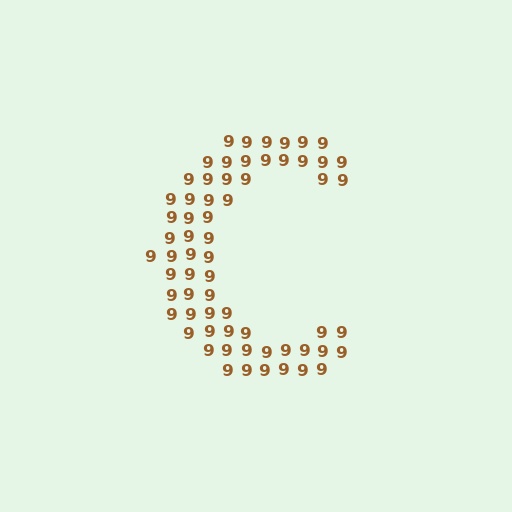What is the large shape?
The large shape is the letter C.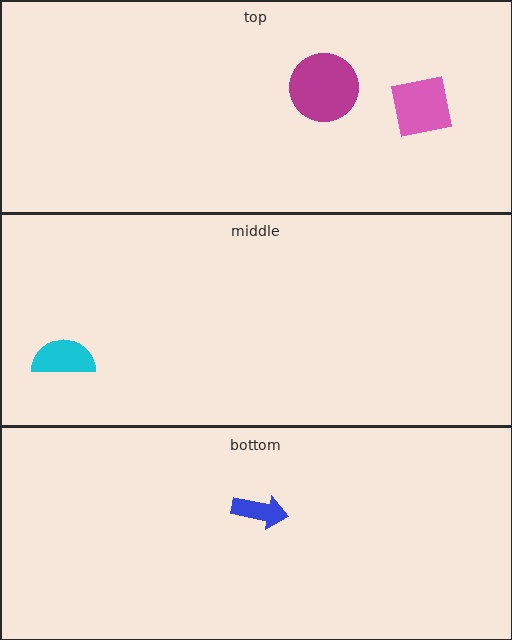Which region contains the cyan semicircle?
The middle region.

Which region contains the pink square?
The top region.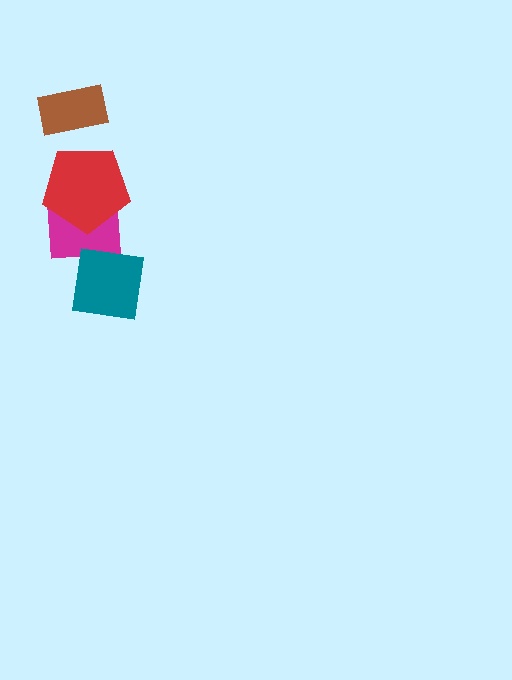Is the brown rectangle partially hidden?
No, no other shape covers it.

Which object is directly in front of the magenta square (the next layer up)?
The red pentagon is directly in front of the magenta square.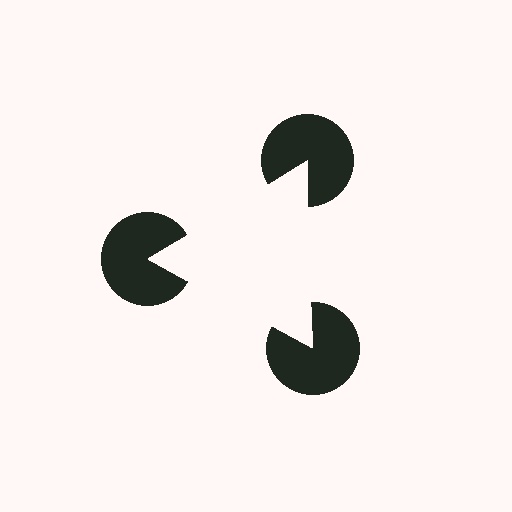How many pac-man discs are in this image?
There are 3 — one at each vertex of the illusory triangle.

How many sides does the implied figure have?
3 sides.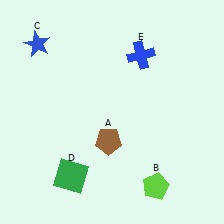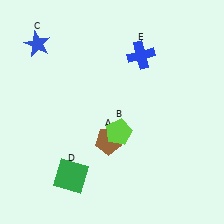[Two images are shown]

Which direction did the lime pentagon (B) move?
The lime pentagon (B) moved up.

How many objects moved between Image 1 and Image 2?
1 object moved between the two images.